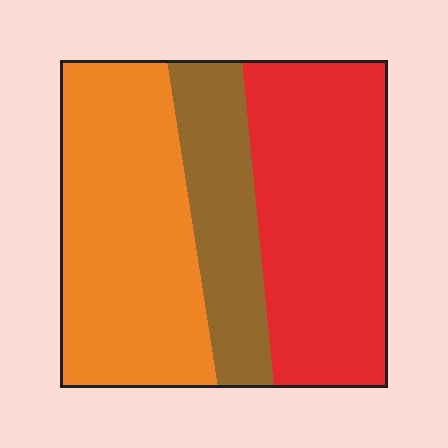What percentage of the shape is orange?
Orange covers 40% of the shape.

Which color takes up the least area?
Brown, at roughly 20%.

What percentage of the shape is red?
Red covers 40% of the shape.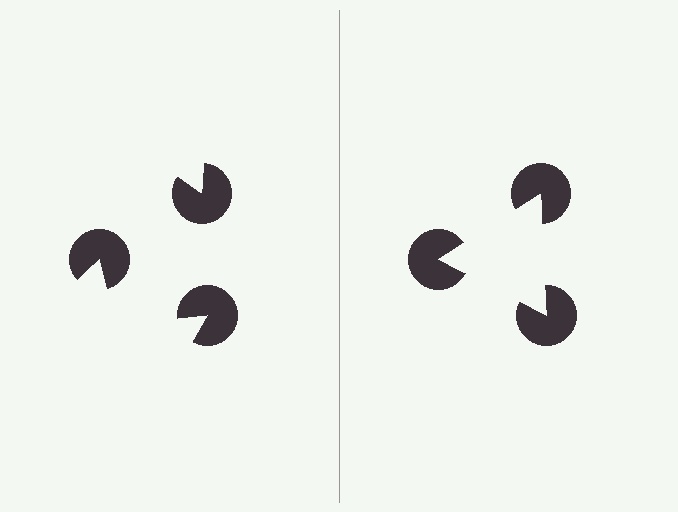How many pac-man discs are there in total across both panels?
6 — 3 on each side.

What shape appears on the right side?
An illusory triangle.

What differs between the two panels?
The pac-man discs are positioned identically on both sides; only the wedge orientations differ. On the right they align to a triangle; on the left they are misaligned.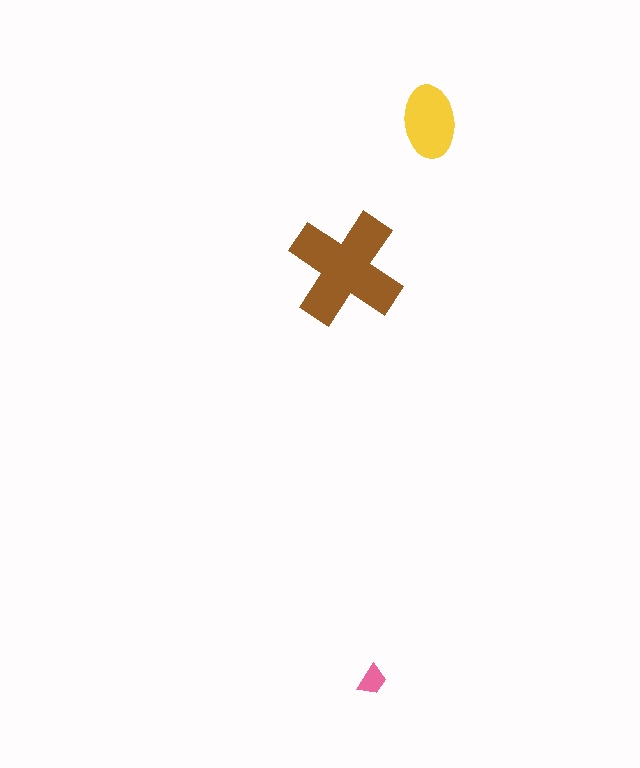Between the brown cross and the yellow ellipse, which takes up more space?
The brown cross.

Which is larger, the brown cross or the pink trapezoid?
The brown cross.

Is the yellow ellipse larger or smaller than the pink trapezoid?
Larger.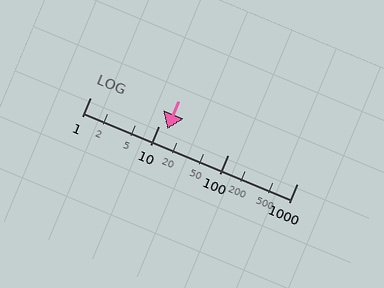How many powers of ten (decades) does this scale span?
The scale spans 3 decades, from 1 to 1000.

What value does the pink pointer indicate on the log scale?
The pointer indicates approximately 13.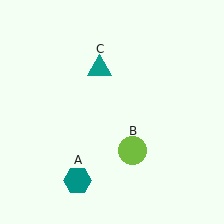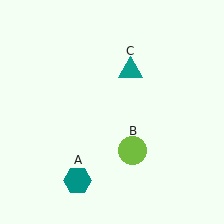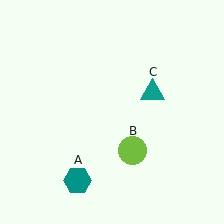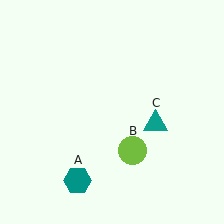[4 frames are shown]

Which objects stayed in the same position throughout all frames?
Teal hexagon (object A) and lime circle (object B) remained stationary.